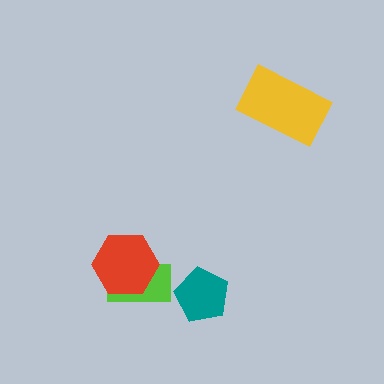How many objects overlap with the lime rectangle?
1 object overlaps with the lime rectangle.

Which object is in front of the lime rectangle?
The red hexagon is in front of the lime rectangle.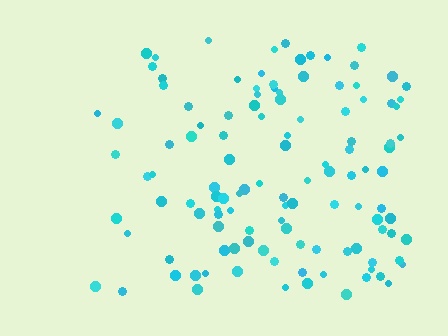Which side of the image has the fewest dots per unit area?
The left.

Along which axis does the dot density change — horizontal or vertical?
Horizontal.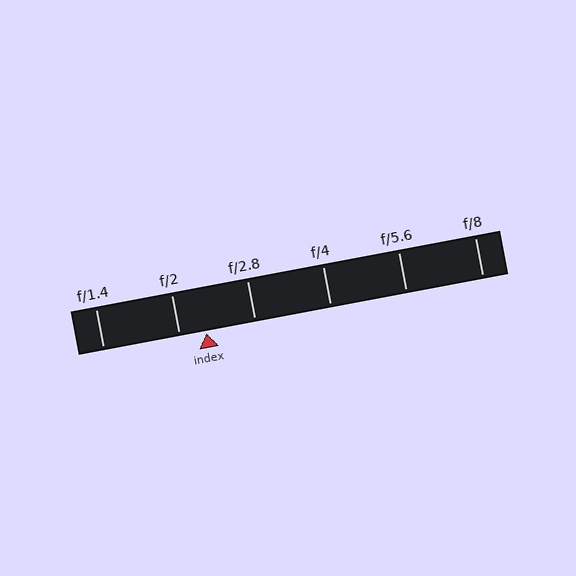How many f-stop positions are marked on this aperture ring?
There are 6 f-stop positions marked.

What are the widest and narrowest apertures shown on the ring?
The widest aperture shown is f/1.4 and the narrowest is f/8.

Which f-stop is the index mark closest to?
The index mark is closest to f/2.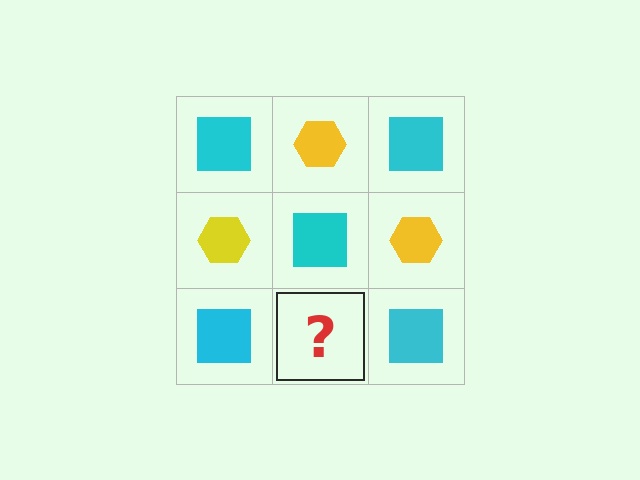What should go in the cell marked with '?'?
The missing cell should contain a yellow hexagon.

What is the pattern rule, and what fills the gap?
The rule is that it alternates cyan square and yellow hexagon in a checkerboard pattern. The gap should be filled with a yellow hexagon.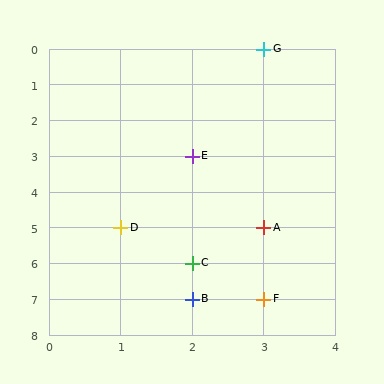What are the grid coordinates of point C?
Point C is at grid coordinates (2, 6).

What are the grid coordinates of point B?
Point B is at grid coordinates (2, 7).